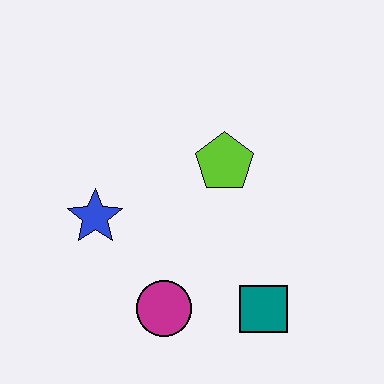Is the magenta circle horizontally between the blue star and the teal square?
Yes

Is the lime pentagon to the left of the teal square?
Yes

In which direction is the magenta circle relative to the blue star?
The magenta circle is below the blue star.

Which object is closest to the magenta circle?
The teal square is closest to the magenta circle.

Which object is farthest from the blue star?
The teal square is farthest from the blue star.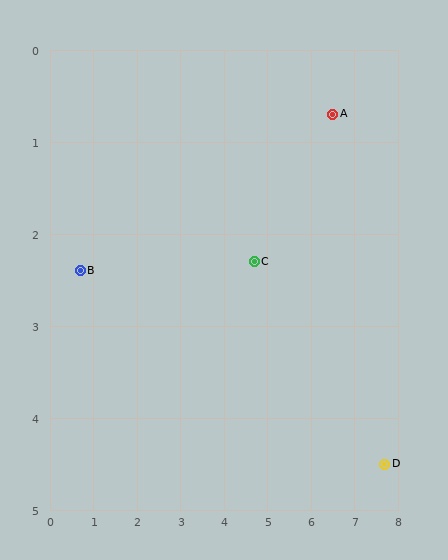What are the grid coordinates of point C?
Point C is at approximately (4.7, 2.3).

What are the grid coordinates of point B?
Point B is at approximately (0.7, 2.4).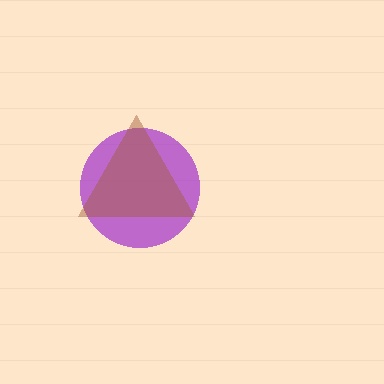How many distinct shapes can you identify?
There are 2 distinct shapes: a purple circle, a brown triangle.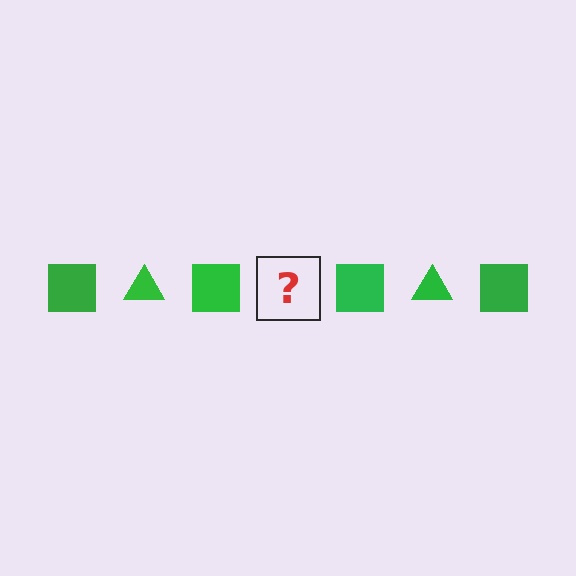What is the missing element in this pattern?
The missing element is a green triangle.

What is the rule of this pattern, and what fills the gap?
The rule is that the pattern cycles through square, triangle shapes in green. The gap should be filled with a green triangle.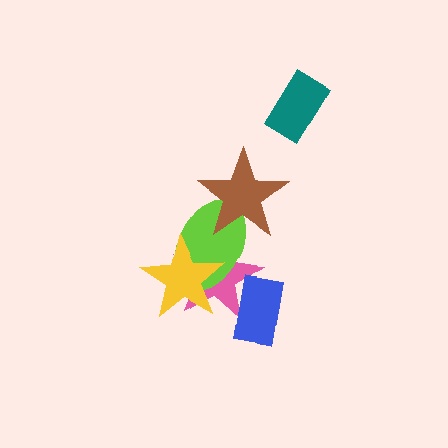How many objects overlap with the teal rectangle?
0 objects overlap with the teal rectangle.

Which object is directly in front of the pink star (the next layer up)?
The lime ellipse is directly in front of the pink star.